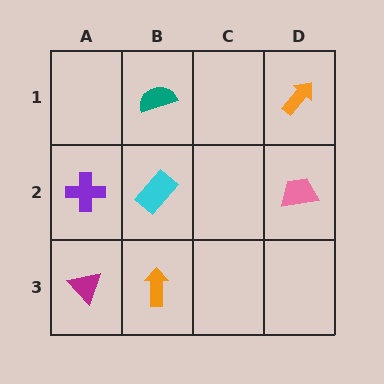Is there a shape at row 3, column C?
No, that cell is empty.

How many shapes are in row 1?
2 shapes.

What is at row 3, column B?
An orange arrow.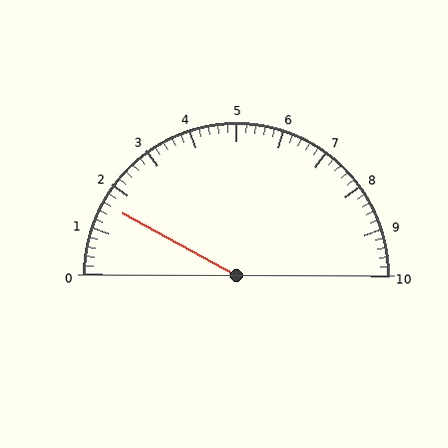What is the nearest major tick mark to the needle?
The nearest major tick mark is 2.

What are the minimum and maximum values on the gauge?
The gauge ranges from 0 to 10.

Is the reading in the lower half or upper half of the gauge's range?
The reading is in the lower half of the range (0 to 10).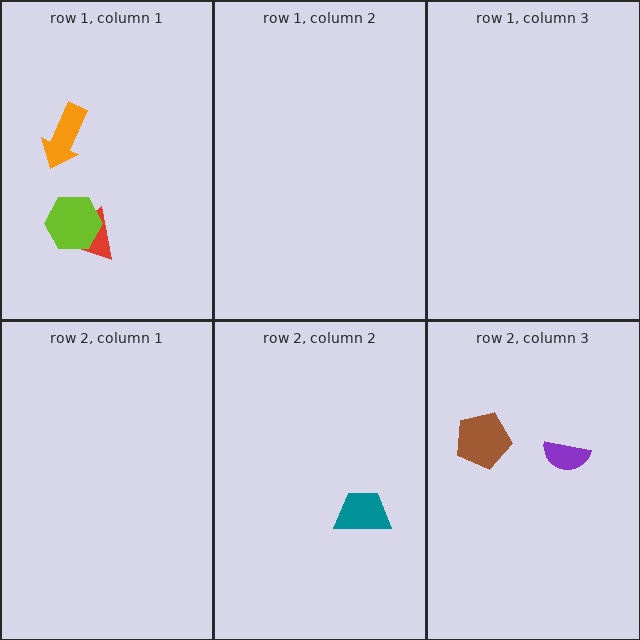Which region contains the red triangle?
The row 1, column 1 region.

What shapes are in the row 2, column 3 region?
The brown pentagon, the purple semicircle.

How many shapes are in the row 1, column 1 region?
3.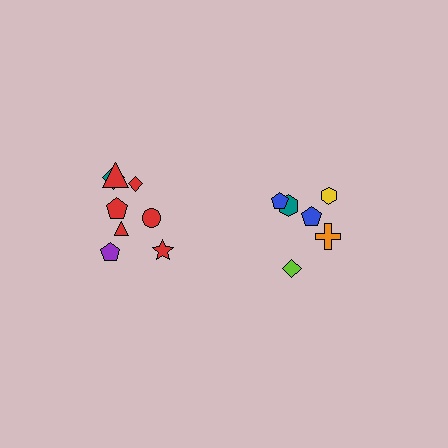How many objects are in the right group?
There are 6 objects.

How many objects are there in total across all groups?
There are 14 objects.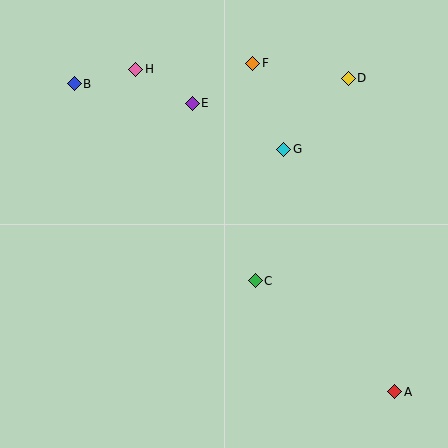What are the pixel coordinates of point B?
Point B is at (74, 84).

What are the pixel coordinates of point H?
Point H is at (136, 69).